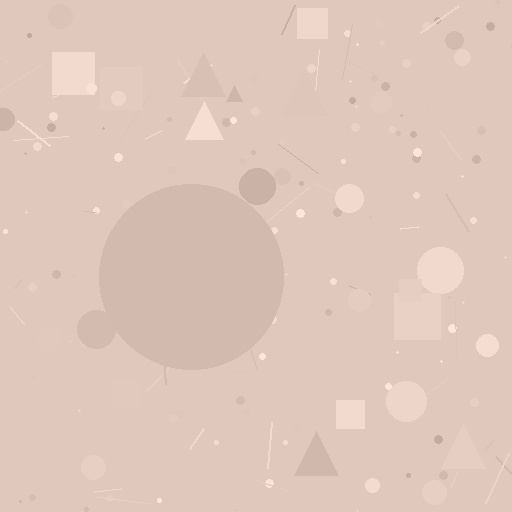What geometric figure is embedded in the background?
A circle is embedded in the background.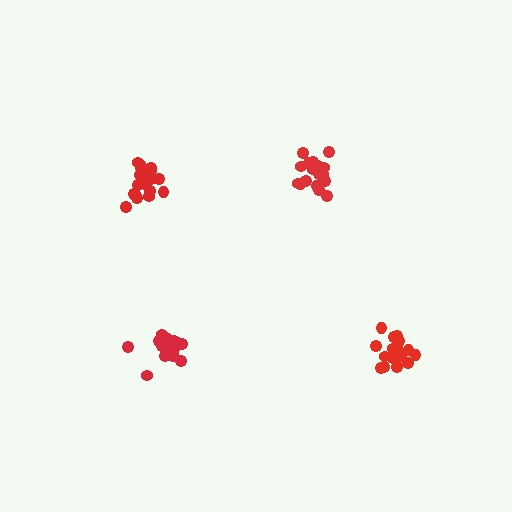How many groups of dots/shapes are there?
There are 4 groups.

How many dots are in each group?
Group 1: 17 dots, Group 2: 18 dots, Group 3: 20 dots, Group 4: 20 dots (75 total).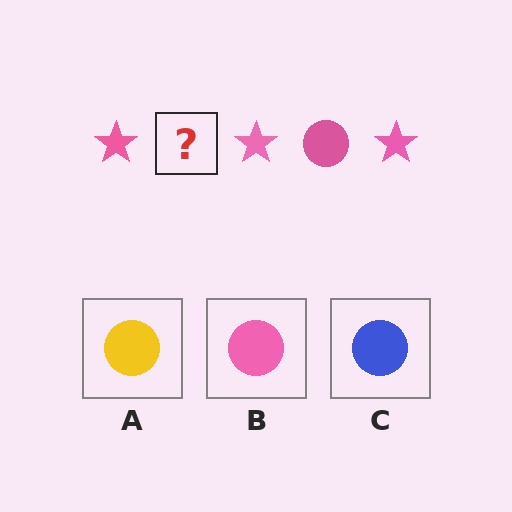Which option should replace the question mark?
Option B.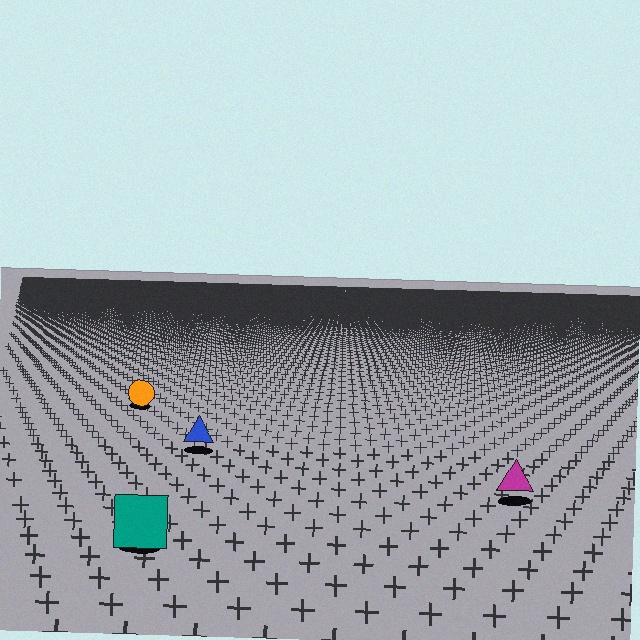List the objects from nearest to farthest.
From nearest to farthest: the teal square, the magenta triangle, the blue triangle, the orange circle.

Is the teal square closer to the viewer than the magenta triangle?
Yes. The teal square is closer — you can tell from the texture gradient: the ground texture is coarser near it.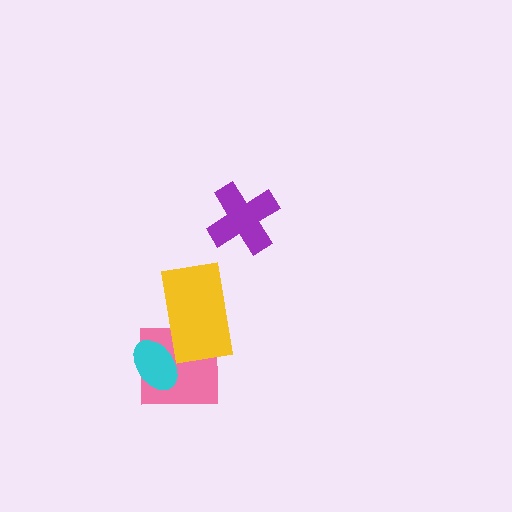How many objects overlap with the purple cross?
0 objects overlap with the purple cross.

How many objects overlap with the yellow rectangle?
2 objects overlap with the yellow rectangle.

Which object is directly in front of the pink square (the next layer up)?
The yellow rectangle is directly in front of the pink square.